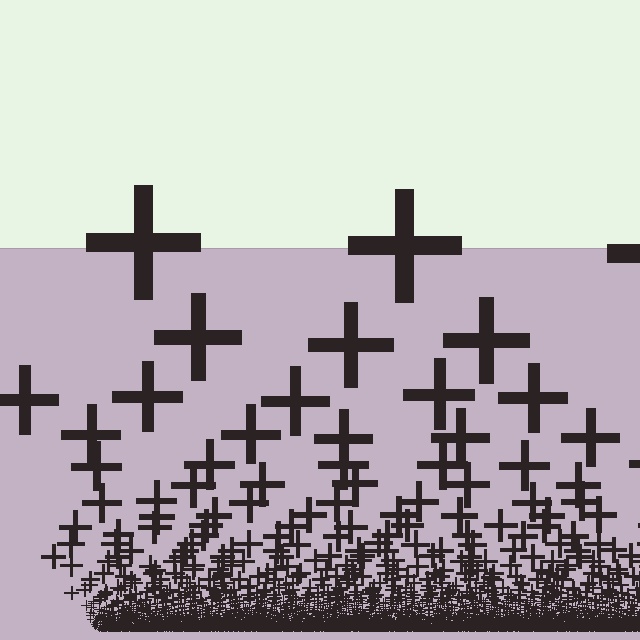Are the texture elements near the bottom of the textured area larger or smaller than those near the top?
Smaller. The gradient is inverted — elements near the bottom are smaller and denser.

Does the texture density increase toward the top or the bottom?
Density increases toward the bottom.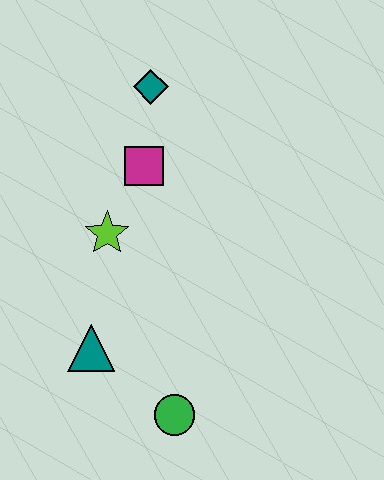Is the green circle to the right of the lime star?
Yes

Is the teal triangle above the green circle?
Yes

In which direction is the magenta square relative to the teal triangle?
The magenta square is above the teal triangle.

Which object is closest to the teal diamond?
The magenta square is closest to the teal diamond.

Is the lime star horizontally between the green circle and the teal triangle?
Yes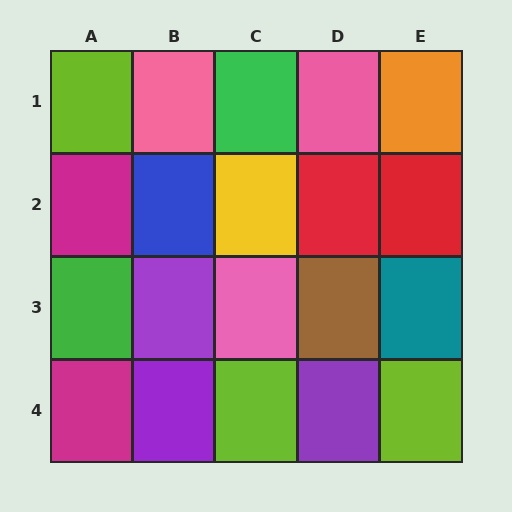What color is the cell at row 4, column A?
Magenta.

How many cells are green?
2 cells are green.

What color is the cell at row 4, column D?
Purple.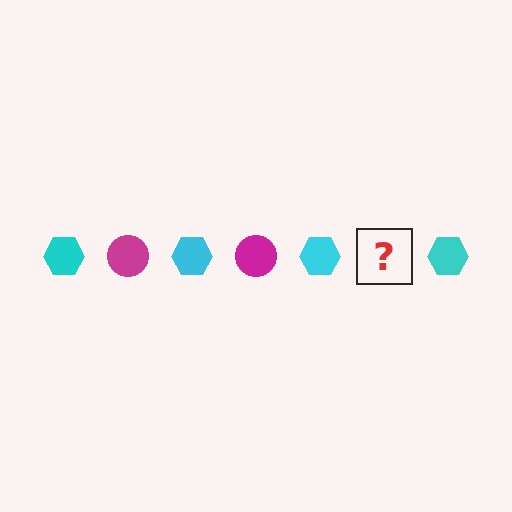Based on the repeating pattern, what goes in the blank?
The blank should be a magenta circle.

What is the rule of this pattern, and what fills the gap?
The rule is that the pattern alternates between cyan hexagon and magenta circle. The gap should be filled with a magenta circle.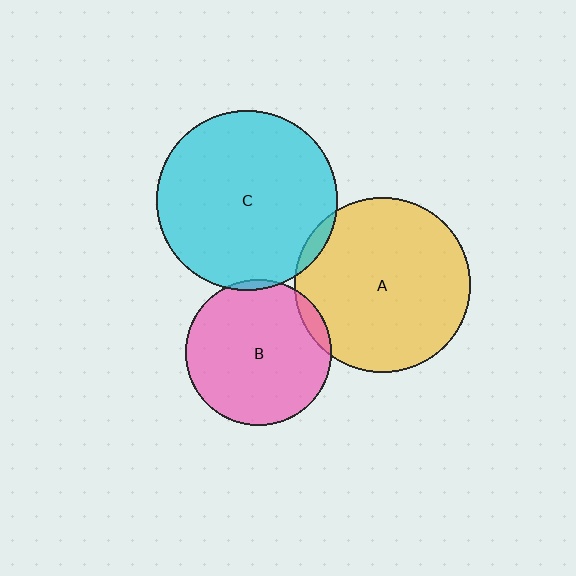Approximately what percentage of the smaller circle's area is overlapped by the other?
Approximately 5%.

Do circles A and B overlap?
Yes.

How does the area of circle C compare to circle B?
Approximately 1.5 times.